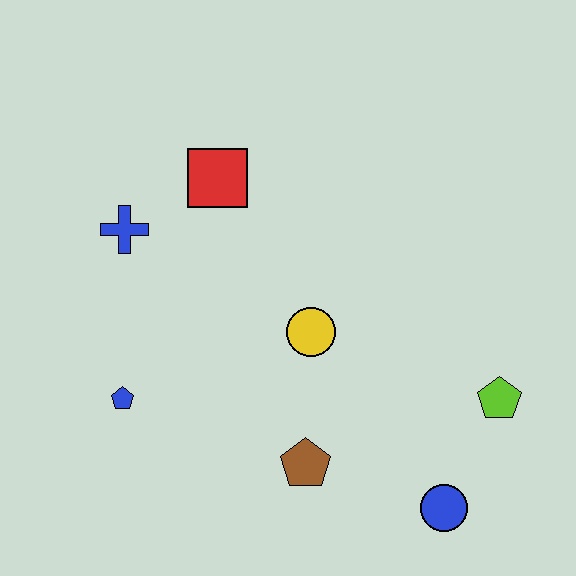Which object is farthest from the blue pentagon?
The lime pentagon is farthest from the blue pentagon.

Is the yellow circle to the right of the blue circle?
No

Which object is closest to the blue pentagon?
The blue cross is closest to the blue pentagon.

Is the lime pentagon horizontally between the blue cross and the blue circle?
No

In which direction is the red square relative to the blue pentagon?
The red square is above the blue pentagon.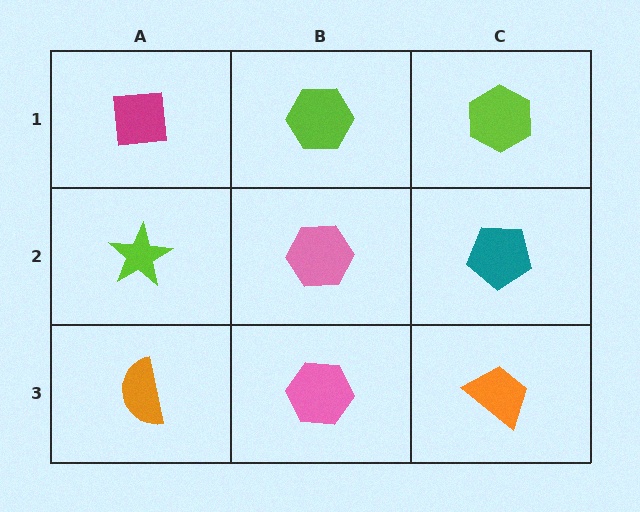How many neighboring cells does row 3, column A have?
2.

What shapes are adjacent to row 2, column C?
A lime hexagon (row 1, column C), an orange trapezoid (row 3, column C), a pink hexagon (row 2, column B).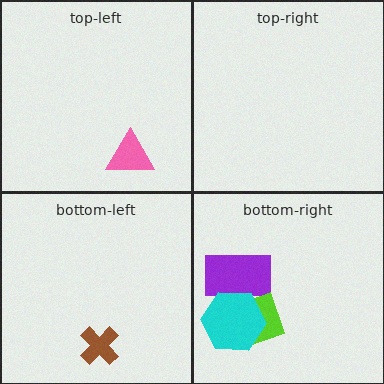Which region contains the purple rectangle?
The bottom-right region.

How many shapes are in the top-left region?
1.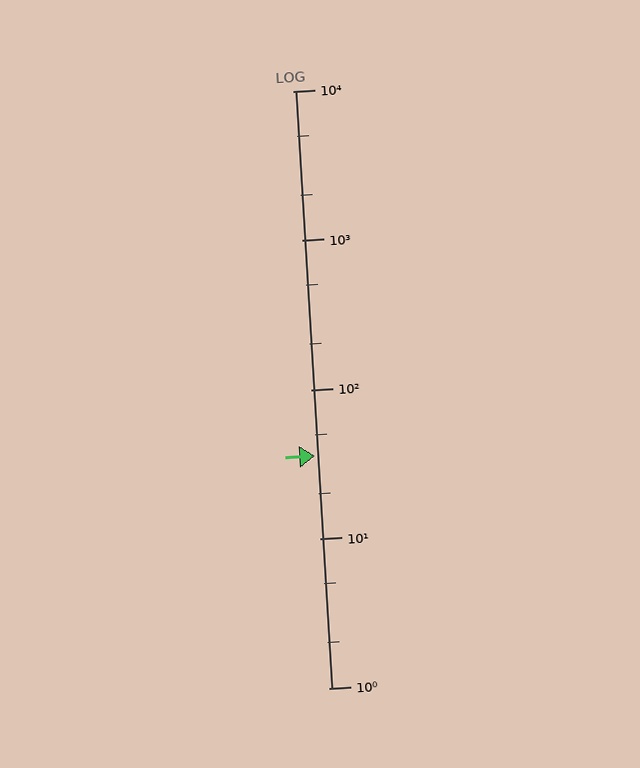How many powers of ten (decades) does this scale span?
The scale spans 4 decades, from 1 to 10000.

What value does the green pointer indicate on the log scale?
The pointer indicates approximately 36.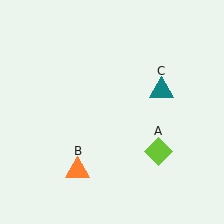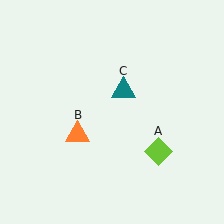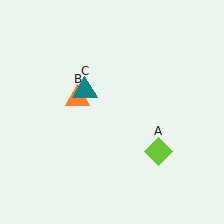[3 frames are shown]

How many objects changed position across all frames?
2 objects changed position: orange triangle (object B), teal triangle (object C).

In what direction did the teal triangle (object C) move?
The teal triangle (object C) moved left.